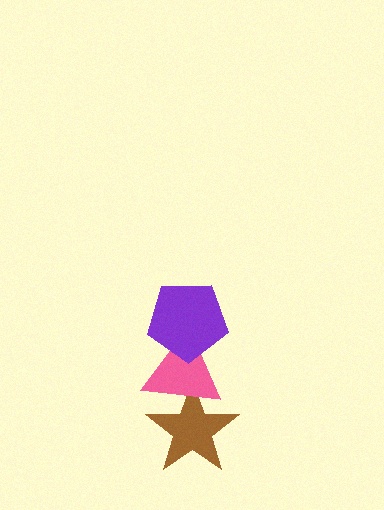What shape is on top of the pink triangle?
The purple pentagon is on top of the pink triangle.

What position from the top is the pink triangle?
The pink triangle is 2nd from the top.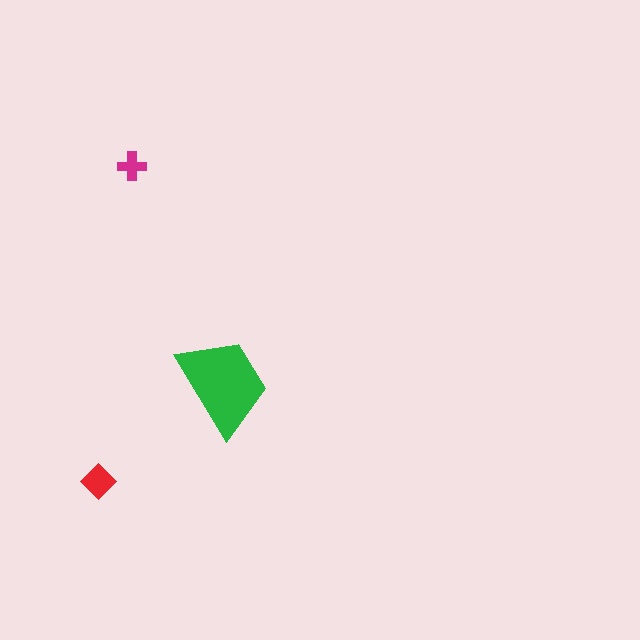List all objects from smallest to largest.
The magenta cross, the red diamond, the green trapezoid.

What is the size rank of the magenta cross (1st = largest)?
3rd.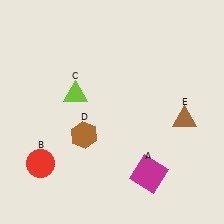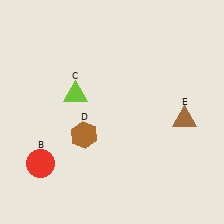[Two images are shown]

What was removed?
The magenta square (A) was removed in Image 2.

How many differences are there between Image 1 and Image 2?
There is 1 difference between the two images.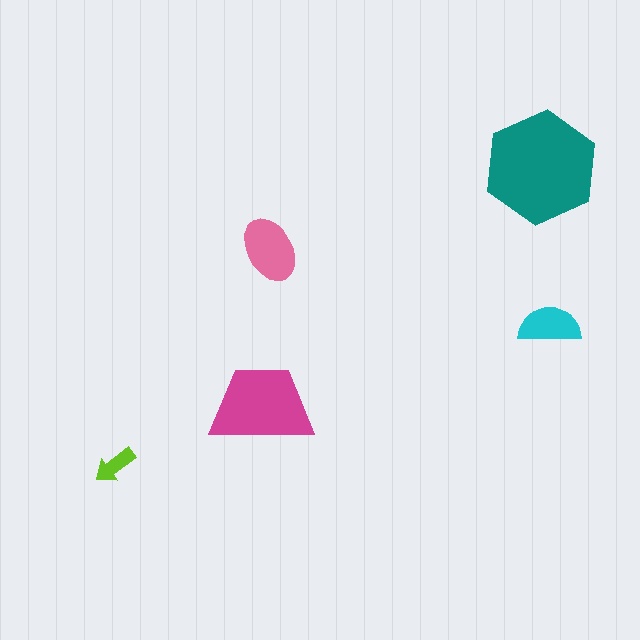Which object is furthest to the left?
The lime arrow is leftmost.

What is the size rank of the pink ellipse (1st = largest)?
3rd.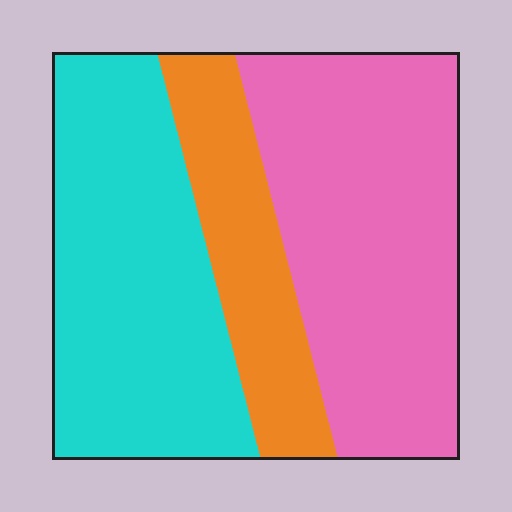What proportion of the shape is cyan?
Cyan takes up between a quarter and a half of the shape.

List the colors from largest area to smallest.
From largest to smallest: pink, cyan, orange.